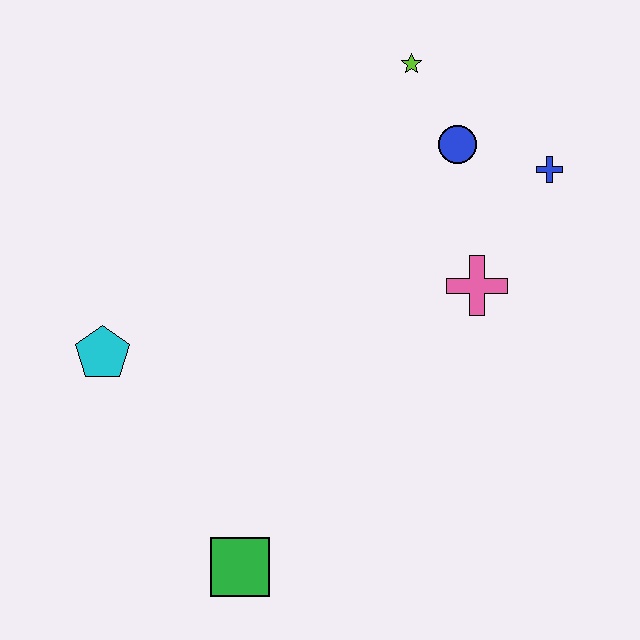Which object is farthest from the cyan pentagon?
The blue cross is farthest from the cyan pentagon.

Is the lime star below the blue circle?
No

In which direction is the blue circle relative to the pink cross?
The blue circle is above the pink cross.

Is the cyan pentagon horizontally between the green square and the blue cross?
No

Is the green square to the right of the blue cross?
No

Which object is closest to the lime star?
The blue circle is closest to the lime star.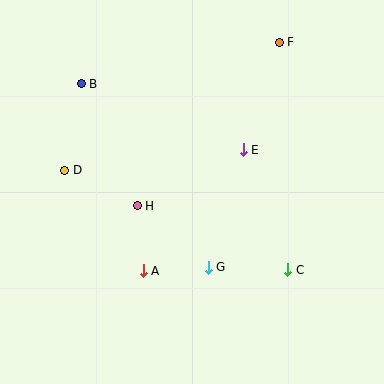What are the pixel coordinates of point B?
Point B is at (81, 84).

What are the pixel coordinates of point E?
Point E is at (243, 150).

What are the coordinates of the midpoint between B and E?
The midpoint between B and E is at (162, 117).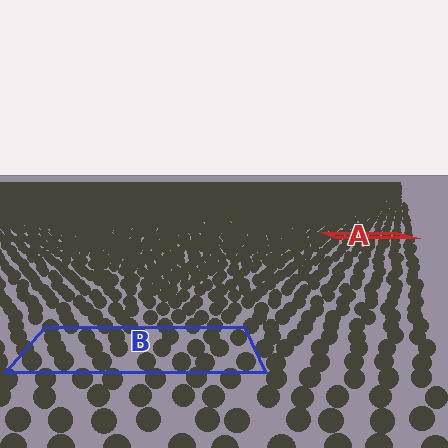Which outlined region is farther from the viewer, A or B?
Region A is farther from the viewer — the texture elements inside it appear smaller and more densely packed.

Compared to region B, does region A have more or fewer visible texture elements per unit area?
Region A has more texture elements per unit area — they are packed more densely because it is farther away.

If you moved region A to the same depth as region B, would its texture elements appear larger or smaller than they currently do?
They would appear larger. At a closer depth, the same texture elements are projected at a bigger on-screen size.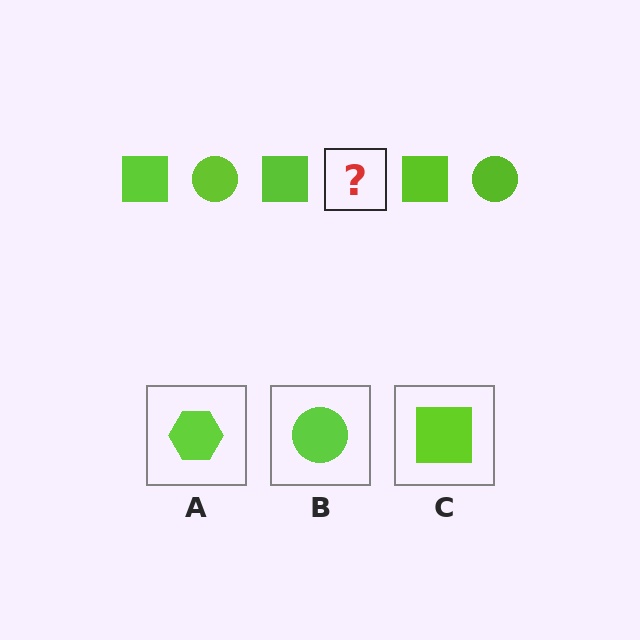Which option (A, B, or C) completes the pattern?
B.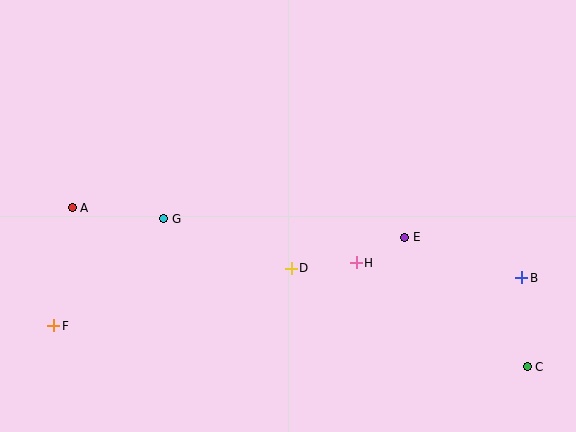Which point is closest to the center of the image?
Point D at (291, 268) is closest to the center.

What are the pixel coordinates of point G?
Point G is at (164, 219).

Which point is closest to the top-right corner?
Point B is closest to the top-right corner.